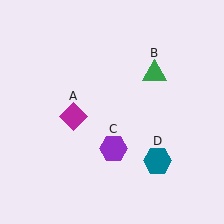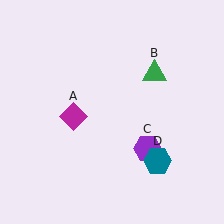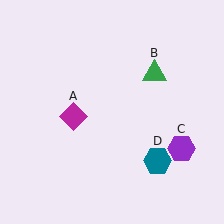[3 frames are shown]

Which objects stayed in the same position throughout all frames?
Magenta diamond (object A) and green triangle (object B) and teal hexagon (object D) remained stationary.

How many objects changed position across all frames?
1 object changed position: purple hexagon (object C).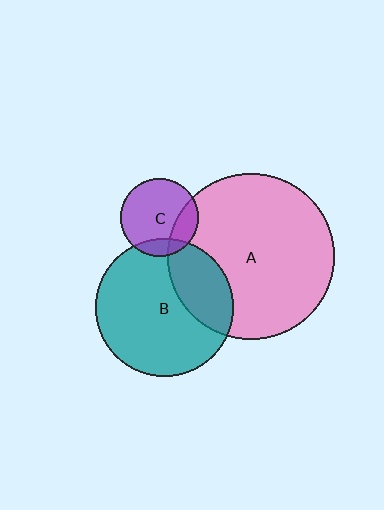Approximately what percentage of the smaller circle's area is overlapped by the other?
Approximately 25%.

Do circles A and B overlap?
Yes.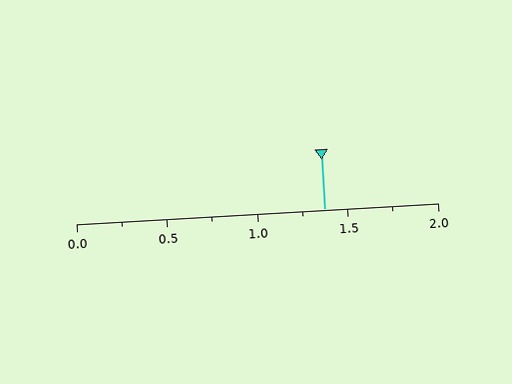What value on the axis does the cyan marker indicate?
The marker indicates approximately 1.38.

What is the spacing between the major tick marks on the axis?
The major ticks are spaced 0.5 apart.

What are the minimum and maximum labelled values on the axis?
The axis runs from 0.0 to 2.0.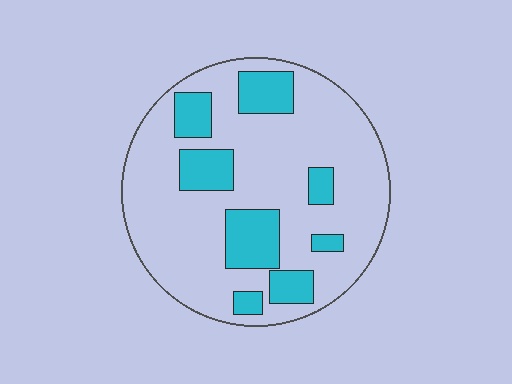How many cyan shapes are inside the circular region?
8.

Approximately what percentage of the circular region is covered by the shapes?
Approximately 25%.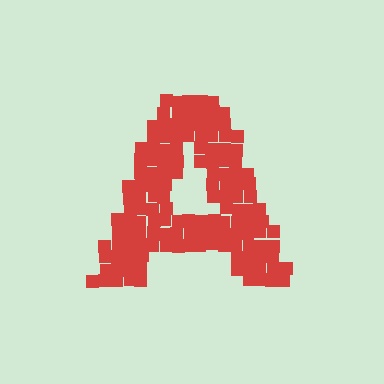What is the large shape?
The large shape is the letter A.